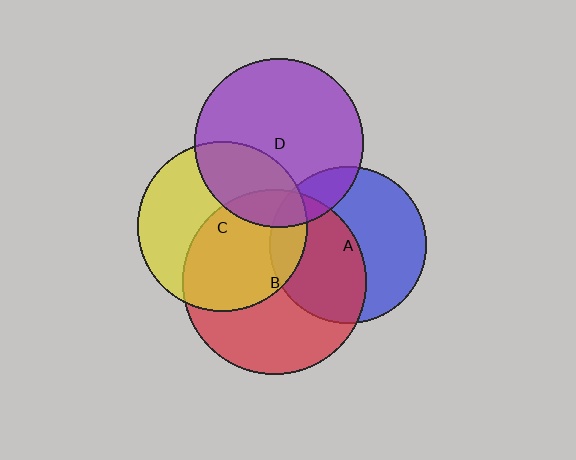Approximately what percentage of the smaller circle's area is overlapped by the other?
Approximately 15%.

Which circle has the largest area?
Circle B (red).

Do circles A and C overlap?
Yes.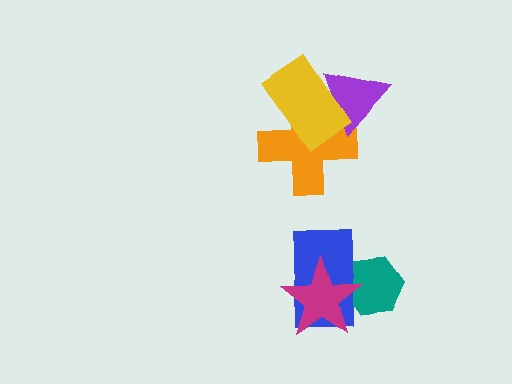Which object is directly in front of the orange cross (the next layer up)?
The purple triangle is directly in front of the orange cross.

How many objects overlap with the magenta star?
2 objects overlap with the magenta star.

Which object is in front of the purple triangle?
The yellow rectangle is in front of the purple triangle.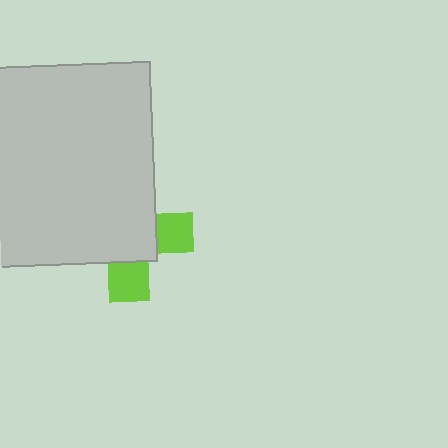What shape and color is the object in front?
The object in front is a light gray square.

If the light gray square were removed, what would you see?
You would see the complete lime cross.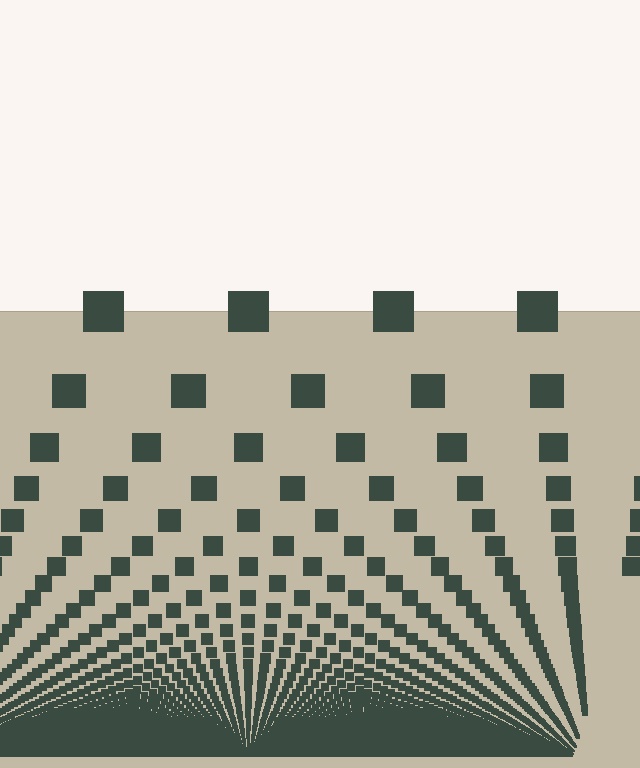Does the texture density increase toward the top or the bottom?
Density increases toward the bottom.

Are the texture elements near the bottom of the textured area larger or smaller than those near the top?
Smaller. The gradient is inverted — elements near the bottom are smaller and denser.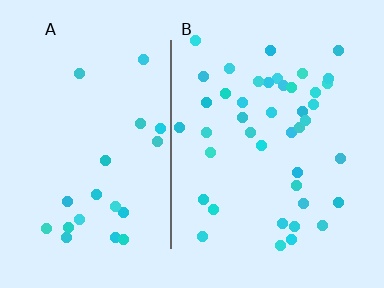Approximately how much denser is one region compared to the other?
Approximately 2.0× — region B over region A.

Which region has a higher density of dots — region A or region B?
B (the right).